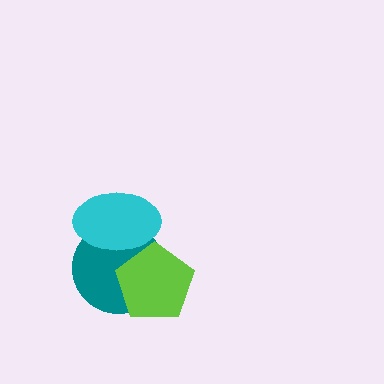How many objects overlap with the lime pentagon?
2 objects overlap with the lime pentagon.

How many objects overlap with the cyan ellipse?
2 objects overlap with the cyan ellipse.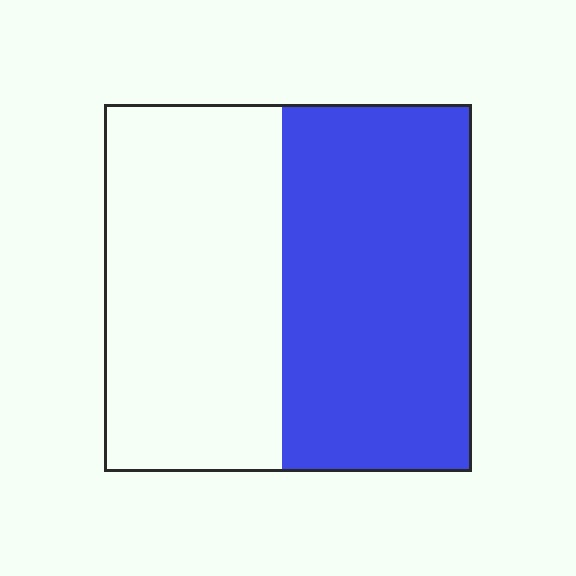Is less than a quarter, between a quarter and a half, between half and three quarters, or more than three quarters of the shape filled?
Between half and three quarters.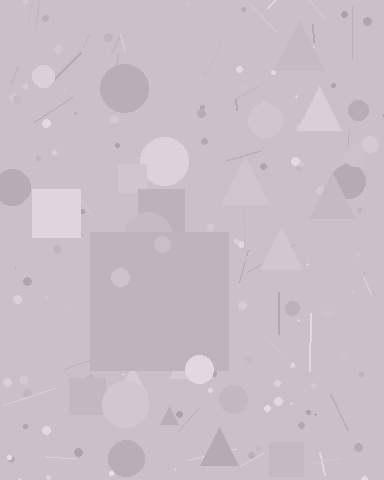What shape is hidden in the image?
A square is hidden in the image.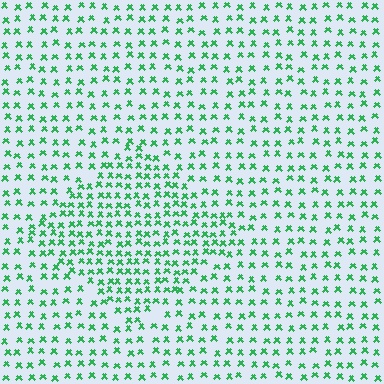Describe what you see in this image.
The image contains small green elements arranged at two different densities. A diamond-shaped region is visible where the elements are more densely packed than the surrounding area.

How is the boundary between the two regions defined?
The boundary is defined by a change in element density (approximately 1.7x ratio). All elements are the same color, size, and shape.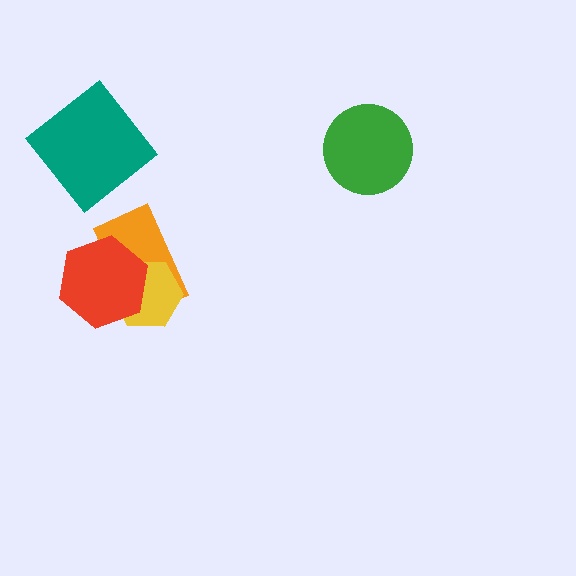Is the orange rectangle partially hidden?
Yes, it is partially covered by another shape.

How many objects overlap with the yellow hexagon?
2 objects overlap with the yellow hexagon.